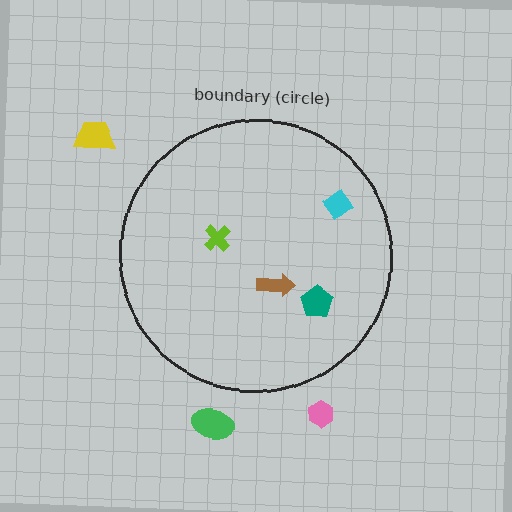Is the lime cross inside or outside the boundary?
Inside.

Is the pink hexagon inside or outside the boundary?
Outside.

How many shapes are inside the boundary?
4 inside, 3 outside.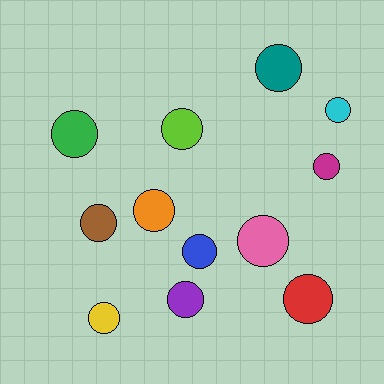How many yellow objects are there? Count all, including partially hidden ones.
There is 1 yellow object.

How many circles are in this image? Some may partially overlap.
There are 12 circles.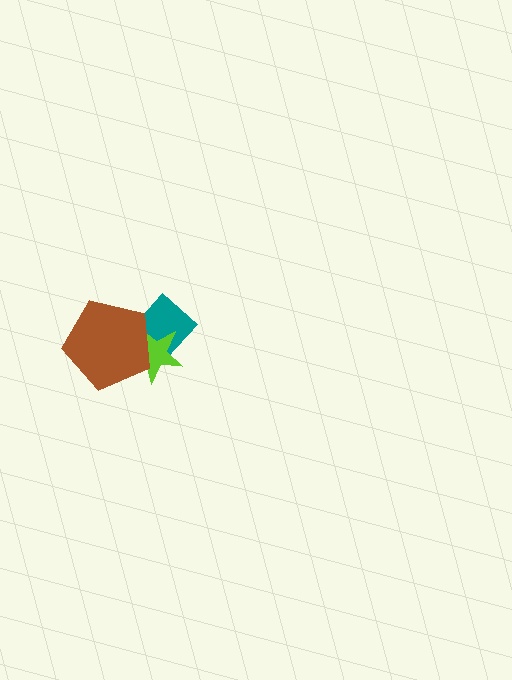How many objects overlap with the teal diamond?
2 objects overlap with the teal diamond.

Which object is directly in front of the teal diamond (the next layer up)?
The lime star is directly in front of the teal diamond.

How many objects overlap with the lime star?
2 objects overlap with the lime star.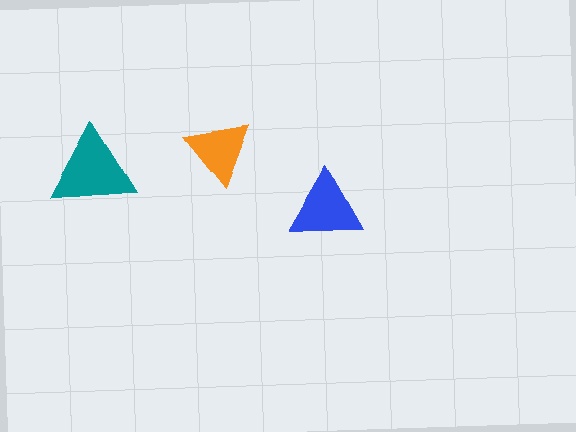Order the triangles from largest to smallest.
the teal one, the blue one, the orange one.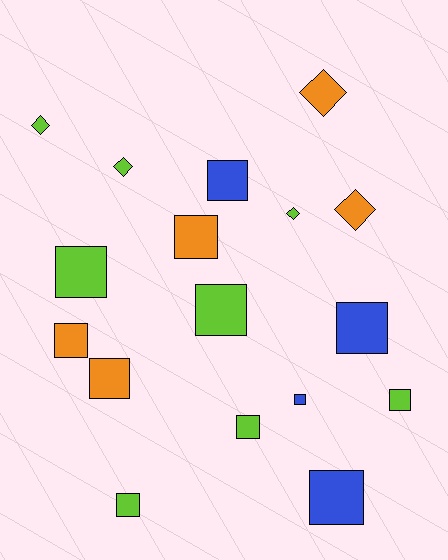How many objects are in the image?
There are 17 objects.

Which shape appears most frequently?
Square, with 12 objects.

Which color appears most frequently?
Lime, with 8 objects.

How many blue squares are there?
There are 4 blue squares.